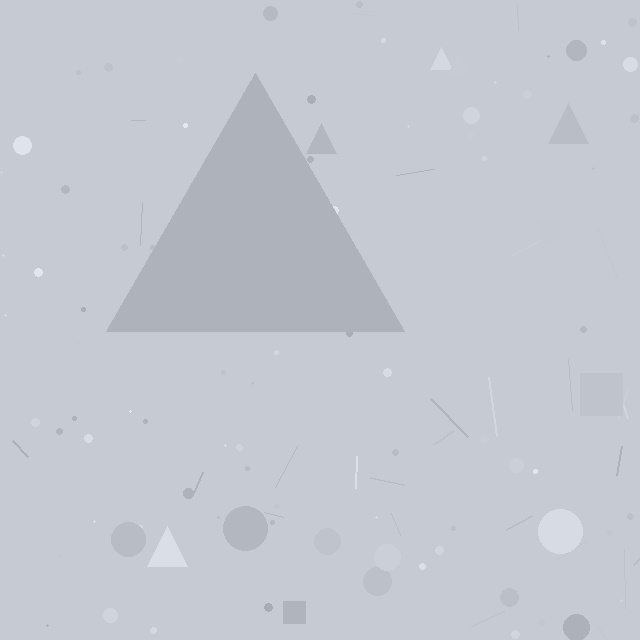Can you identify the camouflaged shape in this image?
The camouflaged shape is a triangle.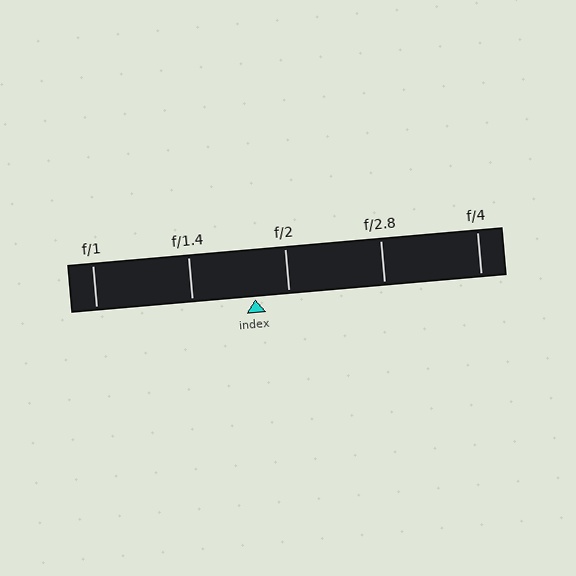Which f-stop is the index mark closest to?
The index mark is closest to f/2.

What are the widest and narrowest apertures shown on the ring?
The widest aperture shown is f/1 and the narrowest is f/4.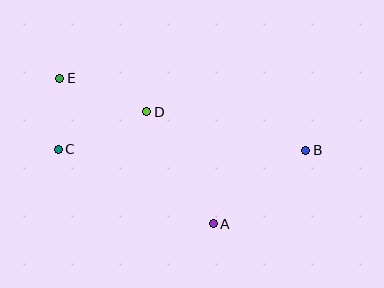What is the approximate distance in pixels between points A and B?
The distance between A and B is approximately 118 pixels.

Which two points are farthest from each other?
Points B and E are farthest from each other.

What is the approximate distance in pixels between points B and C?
The distance between B and C is approximately 248 pixels.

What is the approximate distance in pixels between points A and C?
The distance between A and C is approximately 172 pixels.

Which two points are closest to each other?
Points C and E are closest to each other.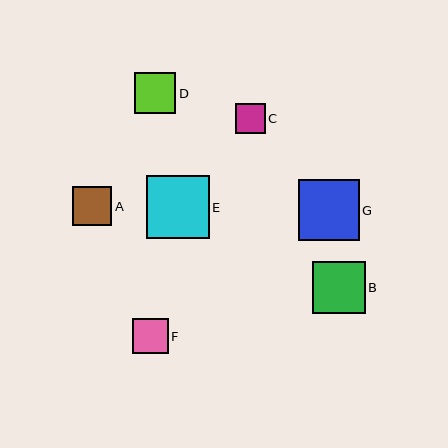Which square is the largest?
Square E is the largest with a size of approximately 63 pixels.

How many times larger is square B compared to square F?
Square B is approximately 1.5 times the size of square F.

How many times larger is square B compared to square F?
Square B is approximately 1.5 times the size of square F.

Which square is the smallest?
Square C is the smallest with a size of approximately 30 pixels.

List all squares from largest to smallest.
From largest to smallest: E, G, B, D, A, F, C.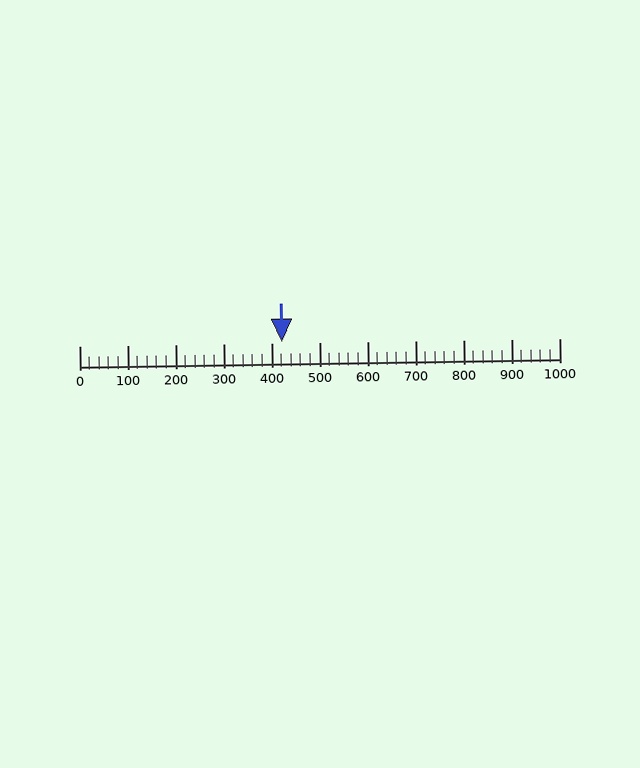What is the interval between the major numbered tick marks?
The major tick marks are spaced 100 units apart.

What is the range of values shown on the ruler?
The ruler shows values from 0 to 1000.